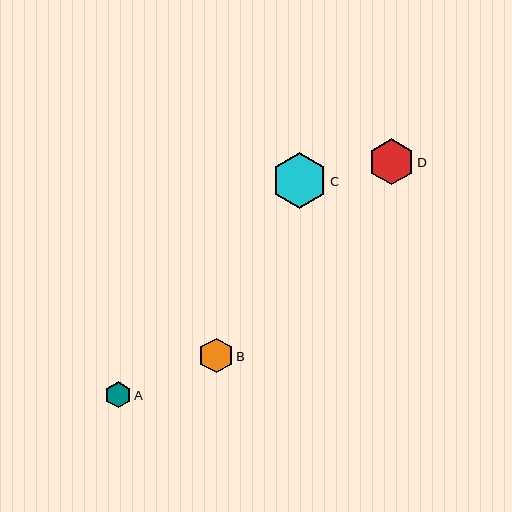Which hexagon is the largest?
Hexagon C is the largest with a size of approximately 56 pixels.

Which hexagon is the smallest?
Hexagon A is the smallest with a size of approximately 26 pixels.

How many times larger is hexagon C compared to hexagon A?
Hexagon C is approximately 2.1 times the size of hexagon A.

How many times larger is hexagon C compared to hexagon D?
Hexagon C is approximately 1.2 times the size of hexagon D.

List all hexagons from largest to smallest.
From largest to smallest: C, D, B, A.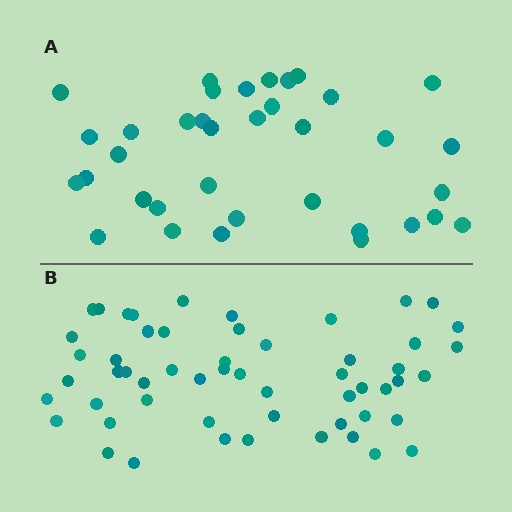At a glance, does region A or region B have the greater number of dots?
Region B (the bottom region) has more dots.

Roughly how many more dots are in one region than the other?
Region B has approximately 20 more dots than region A.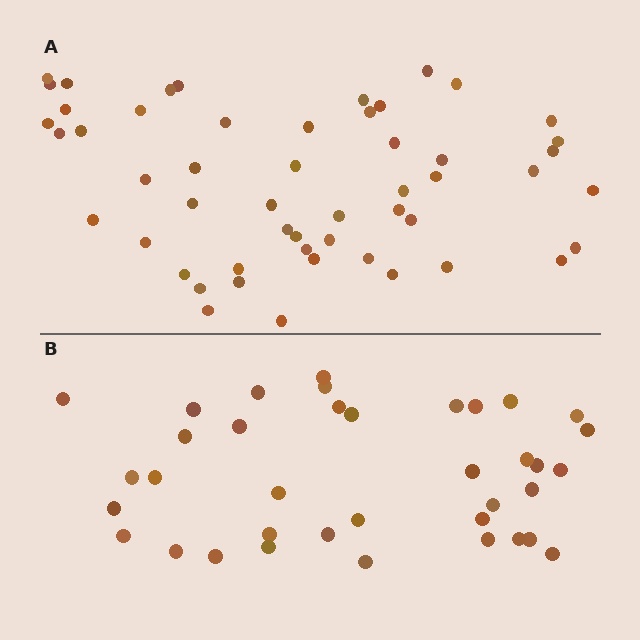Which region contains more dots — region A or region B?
Region A (the top region) has more dots.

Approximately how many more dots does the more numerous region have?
Region A has approximately 15 more dots than region B.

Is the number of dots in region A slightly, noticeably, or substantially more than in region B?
Region A has noticeably more, but not dramatically so. The ratio is roughly 1.4 to 1.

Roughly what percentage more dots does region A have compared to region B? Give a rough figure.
About 40% more.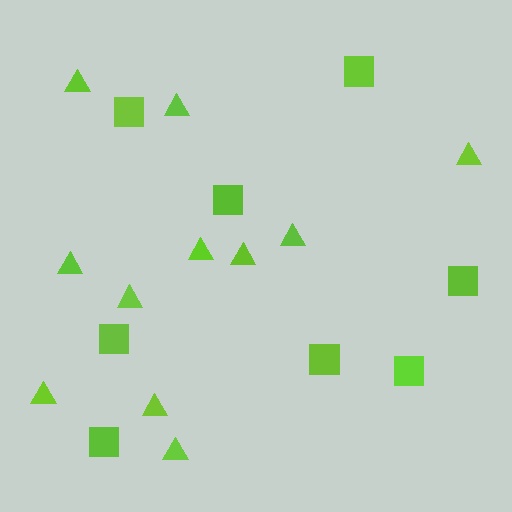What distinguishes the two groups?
There are 2 groups: one group of triangles (11) and one group of squares (8).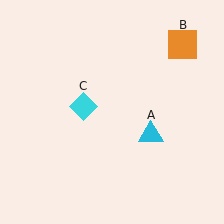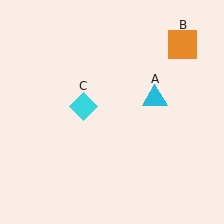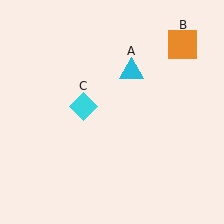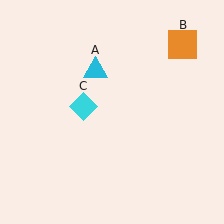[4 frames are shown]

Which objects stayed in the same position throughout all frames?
Orange square (object B) and cyan diamond (object C) remained stationary.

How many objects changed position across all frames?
1 object changed position: cyan triangle (object A).